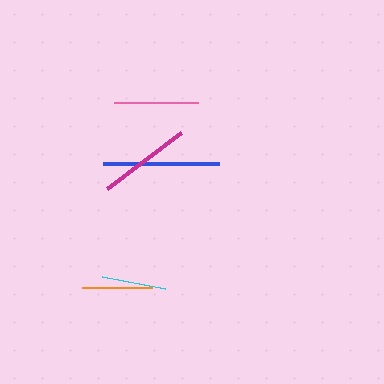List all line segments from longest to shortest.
From longest to shortest: blue, magenta, pink, orange, cyan.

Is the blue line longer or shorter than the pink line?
The blue line is longer than the pink line.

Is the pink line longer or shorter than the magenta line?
The magenta line is longer than the pink line.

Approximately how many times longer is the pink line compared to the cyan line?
The pink line is approximately 1.3 times the length of the cyan line.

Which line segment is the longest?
The blue line is the longest at approximately 116 pixels.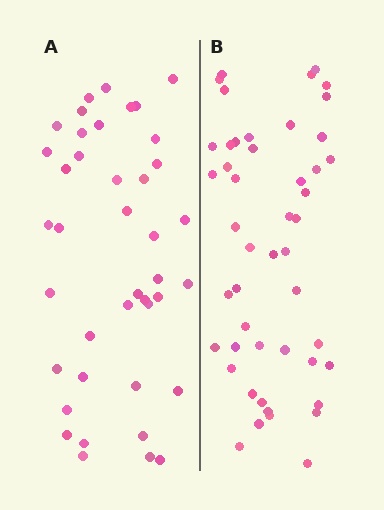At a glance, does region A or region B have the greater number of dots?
Region B (the right region) has more dots.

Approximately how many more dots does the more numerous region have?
Region B has roughly 8 or so more dots than region A.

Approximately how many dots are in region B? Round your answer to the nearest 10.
About 50 dots. (The exact count is 48, which rounds to 50.)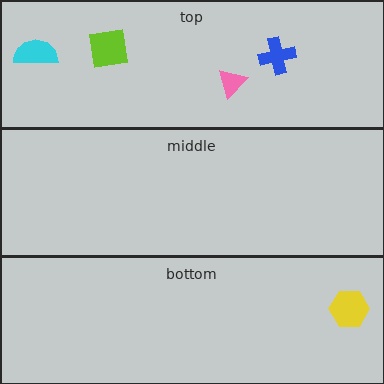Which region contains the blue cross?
The top region.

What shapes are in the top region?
The lime square, the cyan semicircle, the blue cross, the pink triangle.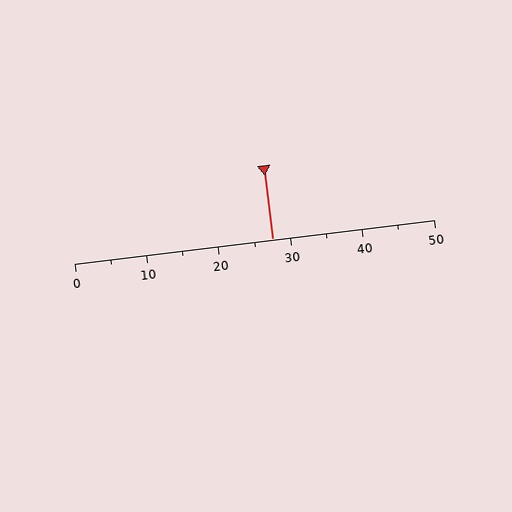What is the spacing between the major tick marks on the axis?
The major ticks are spaced 10 apart.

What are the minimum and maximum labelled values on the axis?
The axis runs from 0 to 50.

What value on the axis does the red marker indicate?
The marker indicates approximately 27.5.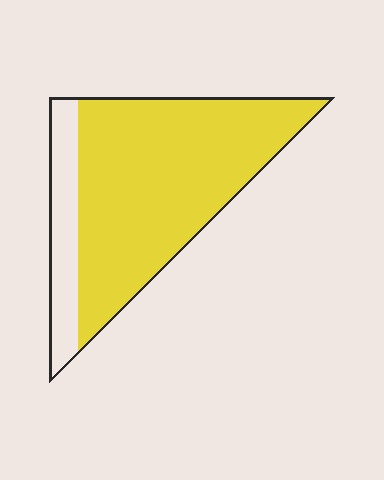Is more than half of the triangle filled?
Yes.